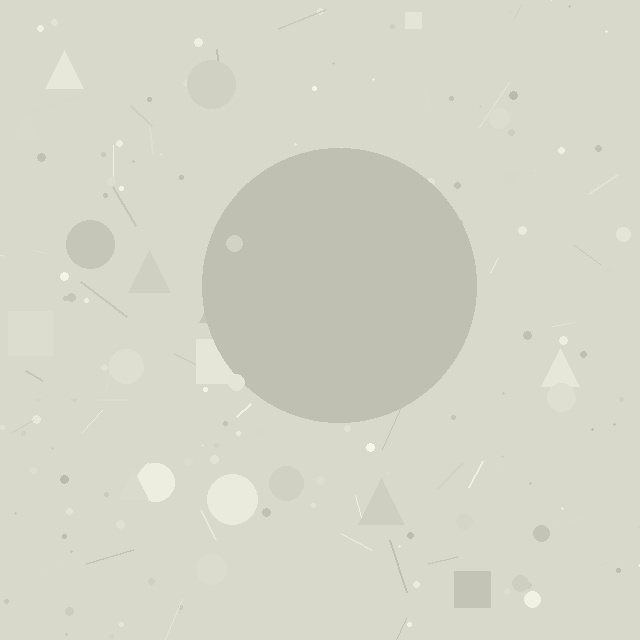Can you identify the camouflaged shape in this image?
The camouflaged shape is a circle.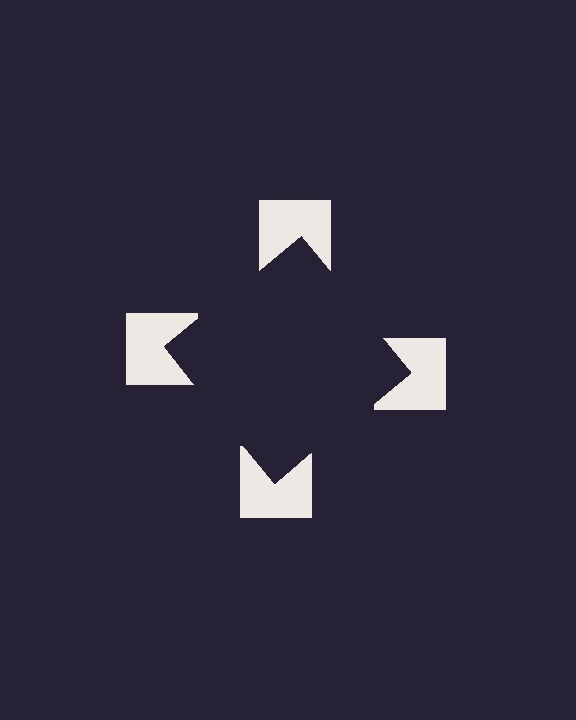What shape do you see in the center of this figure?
An illusory square — its edges are inferred from the aligned wedge cuts in the notched squares, not physically drawn.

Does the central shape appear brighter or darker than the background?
It typically appears slightly darker than the background, even though no actual brightness change is drawn.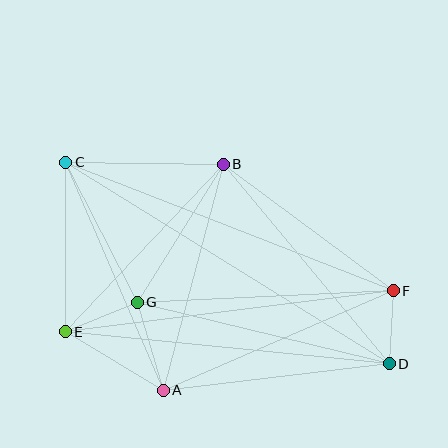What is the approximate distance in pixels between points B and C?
The distance between B and C is approximately 158 pixels.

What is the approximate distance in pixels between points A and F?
The distance between A and F is approximately 251 pixels.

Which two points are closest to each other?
Points D and F are closest to each other.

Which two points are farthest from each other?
Points C and D are farthest from each other.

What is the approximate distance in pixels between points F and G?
The distance between F and G is approximately 256 pixels.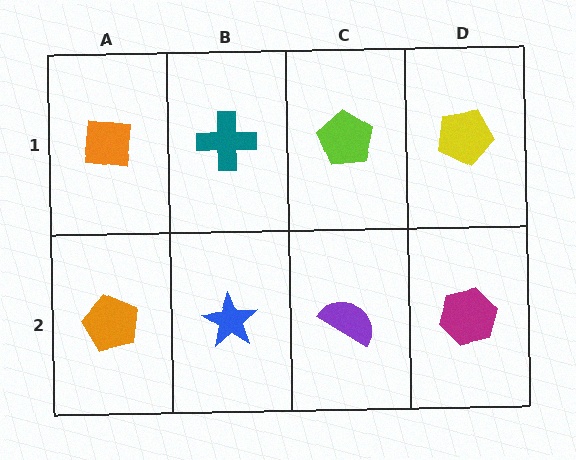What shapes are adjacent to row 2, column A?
An orange square (row 1, column A), a blue star (row 2, column B).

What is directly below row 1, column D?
A magenta hexagon.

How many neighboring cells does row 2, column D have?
2.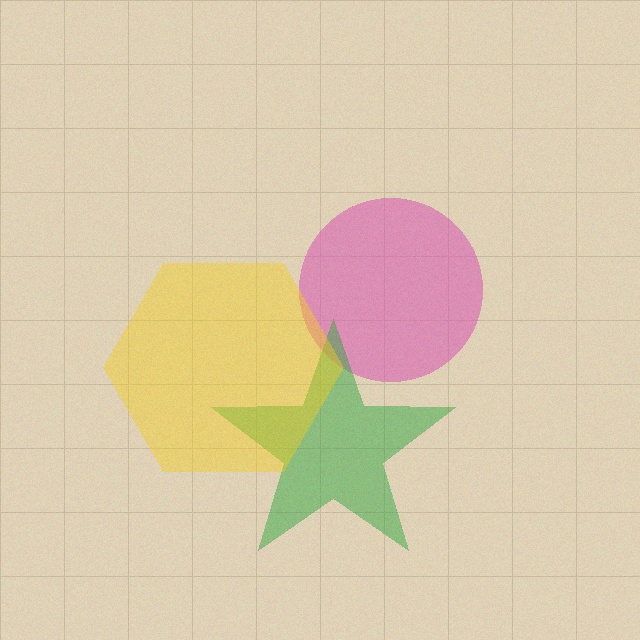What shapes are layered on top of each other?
The layered shapes are: a pink circle, a green star, a yellow hexagon.